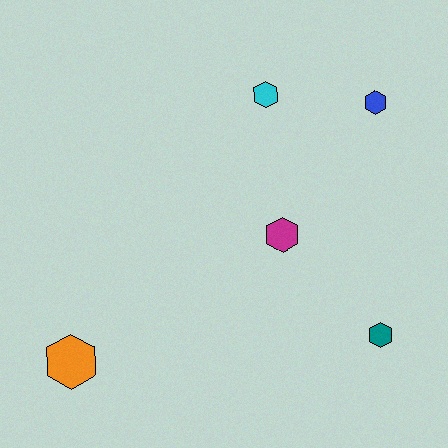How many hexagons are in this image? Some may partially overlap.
There are 5 hexagons.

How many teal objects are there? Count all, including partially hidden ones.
There is 1 teal object.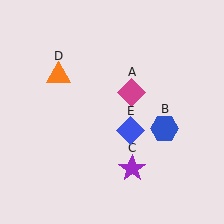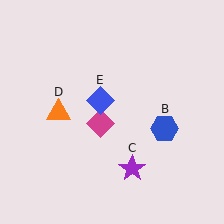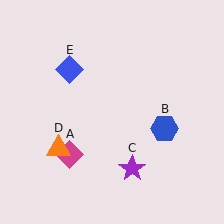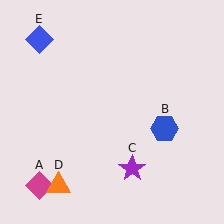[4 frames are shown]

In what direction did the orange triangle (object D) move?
The orange triangle (object D) moved down.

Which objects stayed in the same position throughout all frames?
Blue hexagon (object B) and purple star (object C) remained stationary.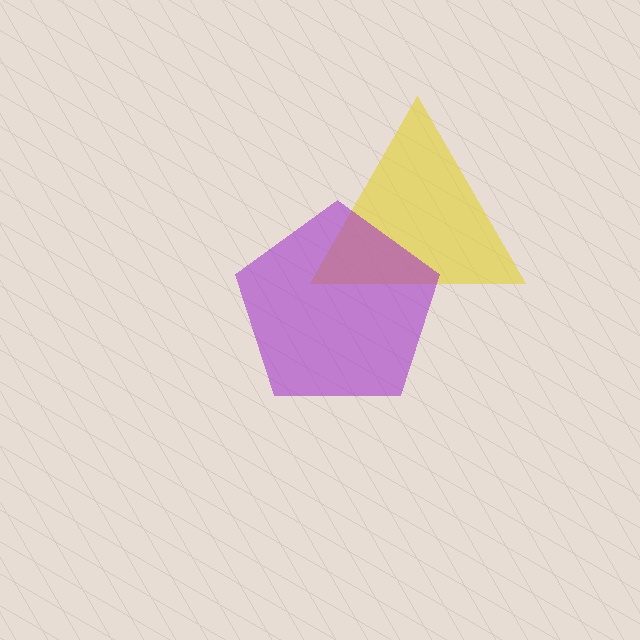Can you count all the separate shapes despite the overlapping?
Yes, there are 2 separate shapes.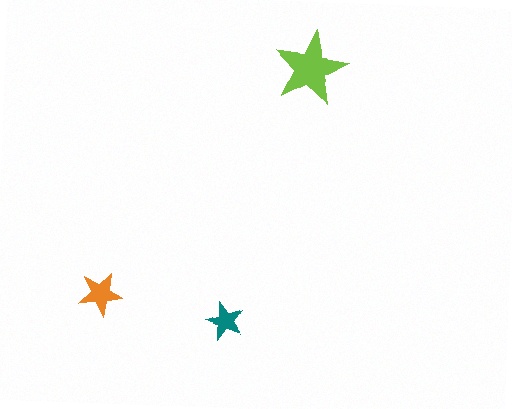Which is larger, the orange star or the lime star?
The lime one.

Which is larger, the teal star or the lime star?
The lime one.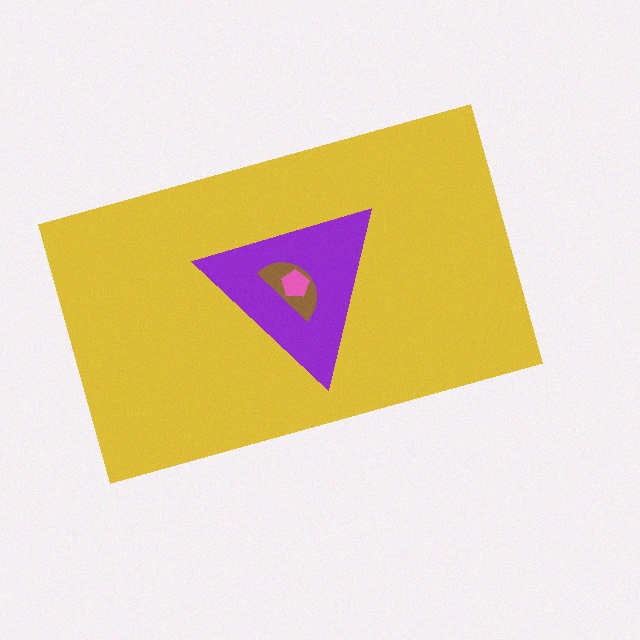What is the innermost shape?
The pink pentagon.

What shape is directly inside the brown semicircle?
The pink pentagon.